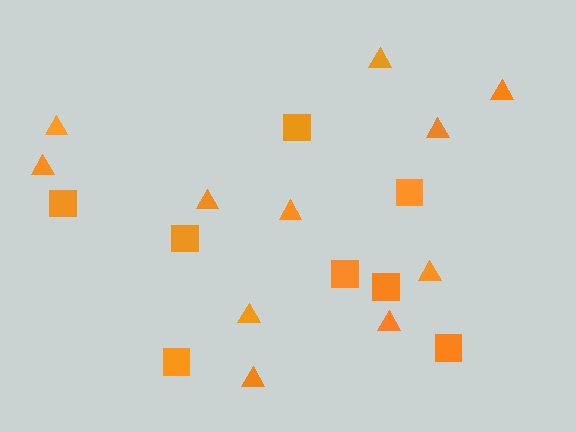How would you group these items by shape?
There are 2 groups: one group of squares (8) and one group of triangles (11).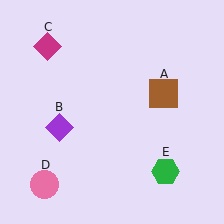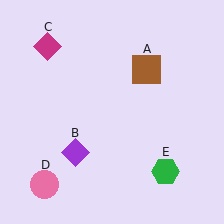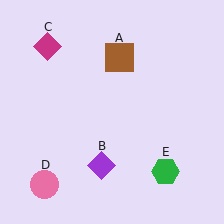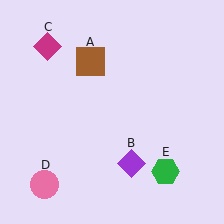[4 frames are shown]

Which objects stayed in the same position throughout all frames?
Magenta diamond (object C) and pink circle (object D) and green hexagon (object E) remained stationary.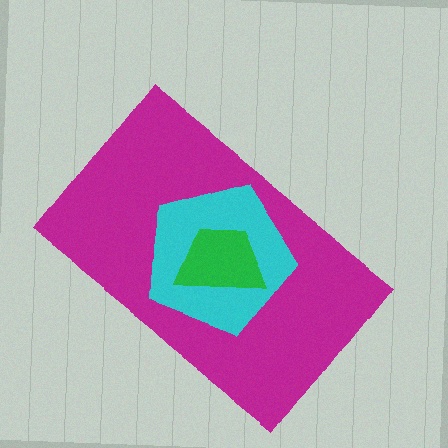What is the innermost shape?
The green trapezoid.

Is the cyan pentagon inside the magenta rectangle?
Yes.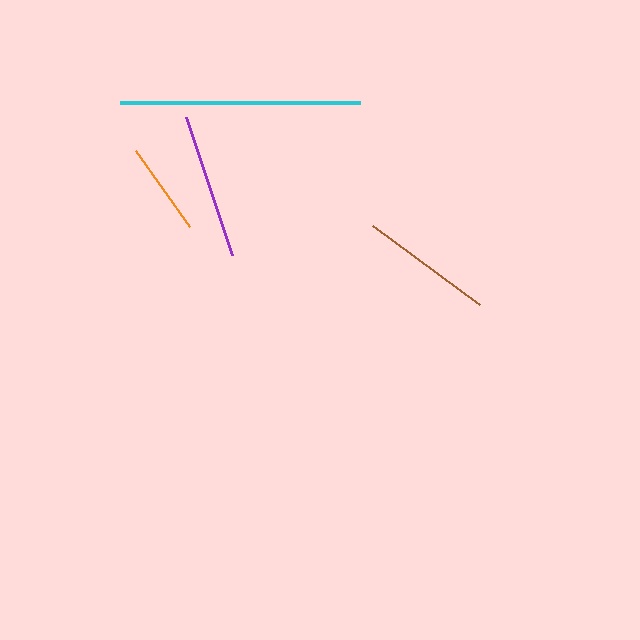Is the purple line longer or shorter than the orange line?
The purple line is longer than the orange line.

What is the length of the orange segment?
The orange segment is approximately 93 pixels long.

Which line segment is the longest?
The cyan line is the longest at approximately 240 pixels.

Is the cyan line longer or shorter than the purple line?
The cyan line is longer than the purple line.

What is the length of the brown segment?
The brown segment is approximately 132 pixels long.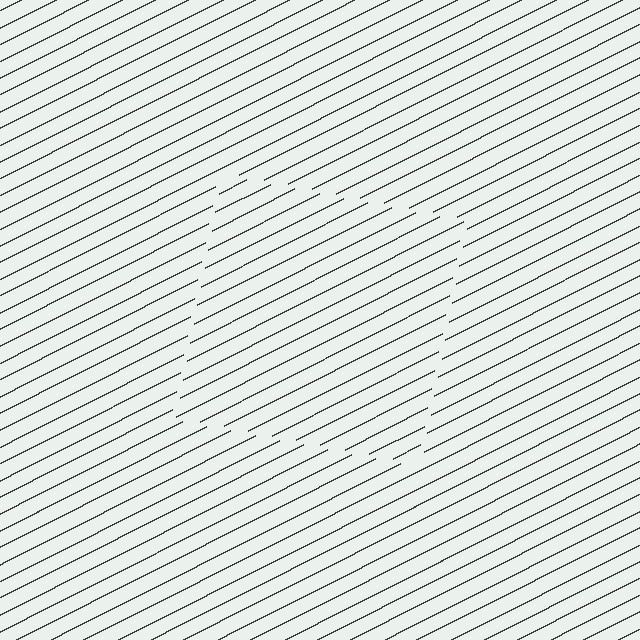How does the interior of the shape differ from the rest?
The interior of the shape contains the same grating, shifted by half a period — the contour is defined by the phase discontinuity where line-ends from the inner and outer gratings abut.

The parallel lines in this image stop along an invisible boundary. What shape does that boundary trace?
An illusory square. The interior of the shape contains the same grating, shifted by half a period — the contour is defined by the phase discontinuity where line-ends from the inner and outer gratings abut.